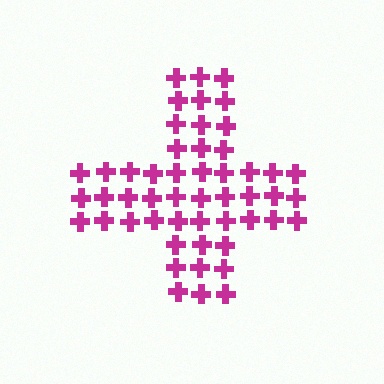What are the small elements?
The small elements are crosses.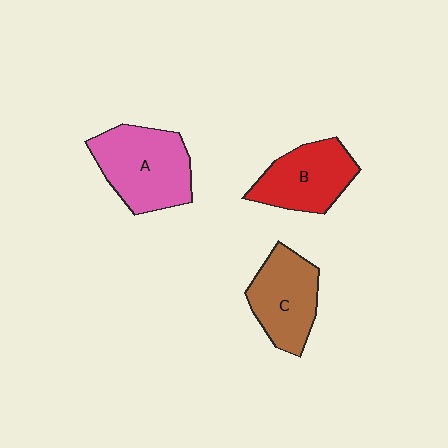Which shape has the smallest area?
Shape B (red).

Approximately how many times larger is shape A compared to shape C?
Approximately 1.2 times.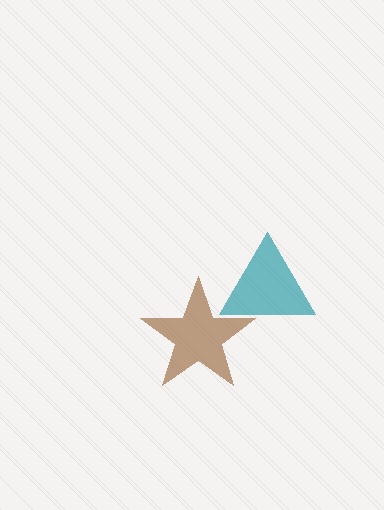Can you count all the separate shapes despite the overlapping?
Yes, there are 2 separate shapes.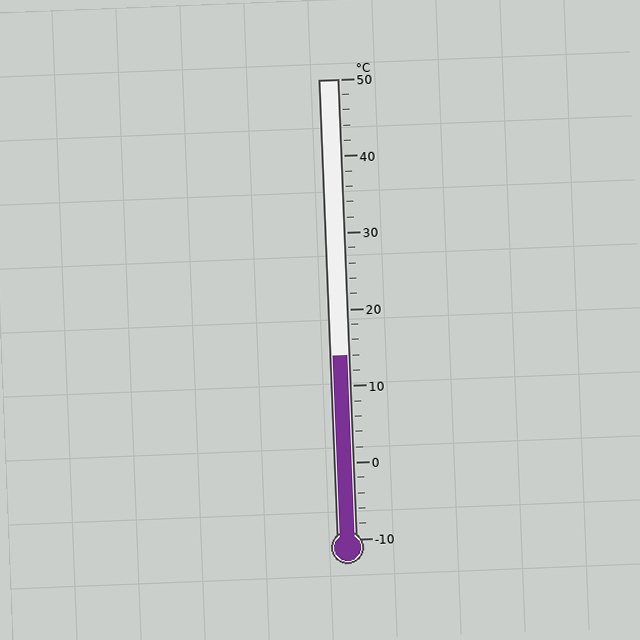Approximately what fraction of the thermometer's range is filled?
The thermometer is filled to approximately 40% of its range.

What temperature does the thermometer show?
The thermometer shows approximately 14°C.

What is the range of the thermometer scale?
The thermometer scale ranges from -10°C to 50°C.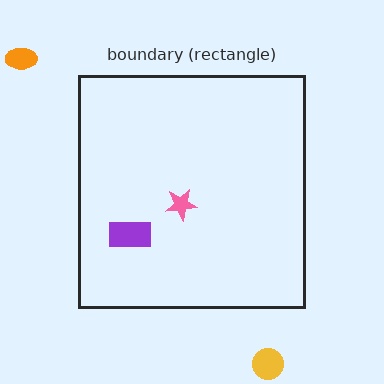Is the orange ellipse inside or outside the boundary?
Outside.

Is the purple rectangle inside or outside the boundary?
Inside.